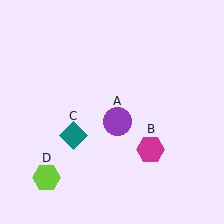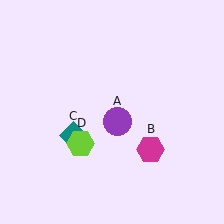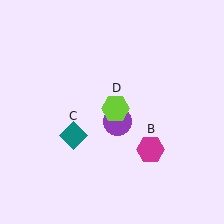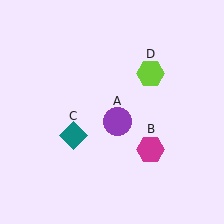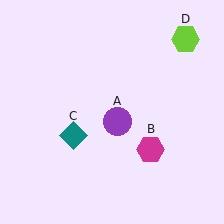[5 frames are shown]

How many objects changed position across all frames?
1 object changed position: lime hexagon (object D).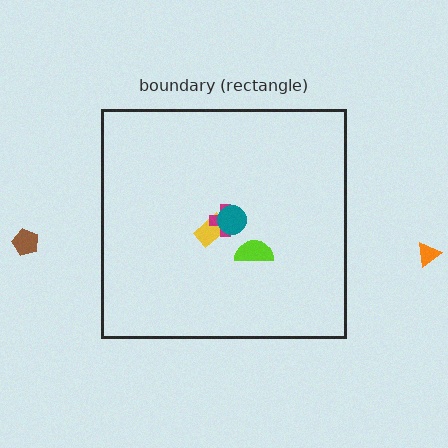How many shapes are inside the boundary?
4 inside, 2 outside.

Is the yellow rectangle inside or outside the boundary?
Inside.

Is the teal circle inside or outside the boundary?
Inside.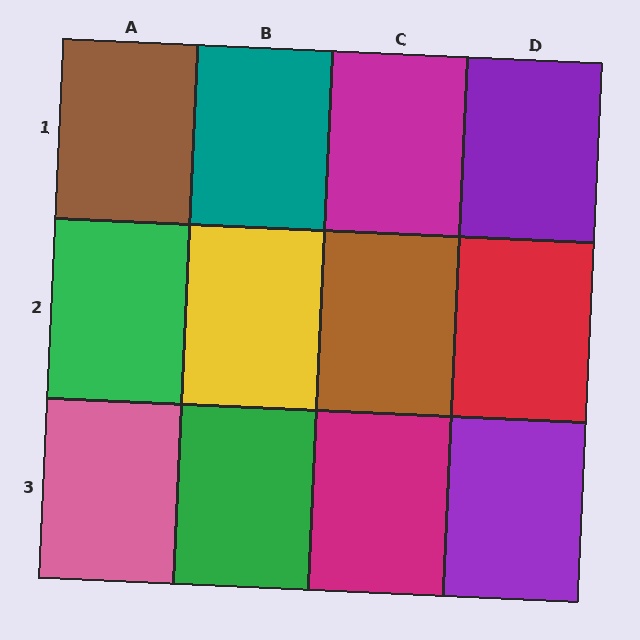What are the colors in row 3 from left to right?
Pink, green, magenta, purple.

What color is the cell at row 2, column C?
Brown.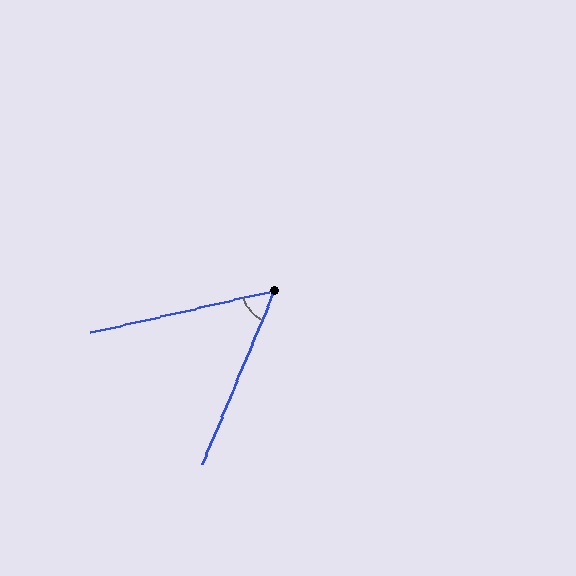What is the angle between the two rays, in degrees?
Approximately 54 degrees.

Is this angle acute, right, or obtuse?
It is acute.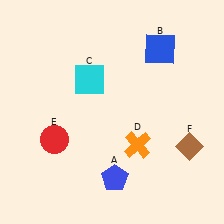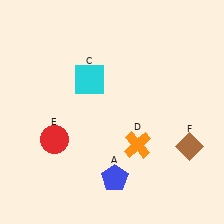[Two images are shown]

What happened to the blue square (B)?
The blue square (B) was removed in Image 2. It was in the top-right area of Image 1.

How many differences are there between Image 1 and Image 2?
There is 1 difference between the two images.